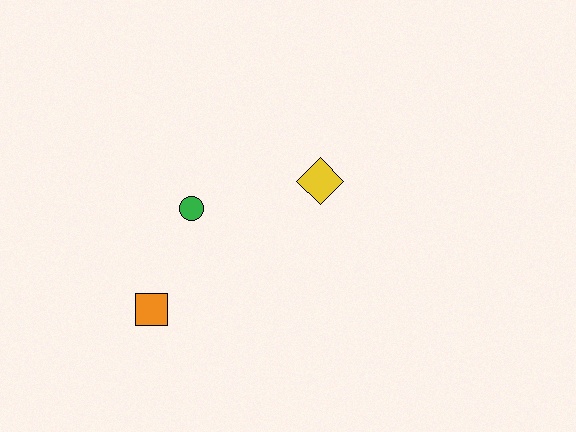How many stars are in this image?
There are no stars.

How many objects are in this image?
There are 3 objects.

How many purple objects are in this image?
There are no purple objects.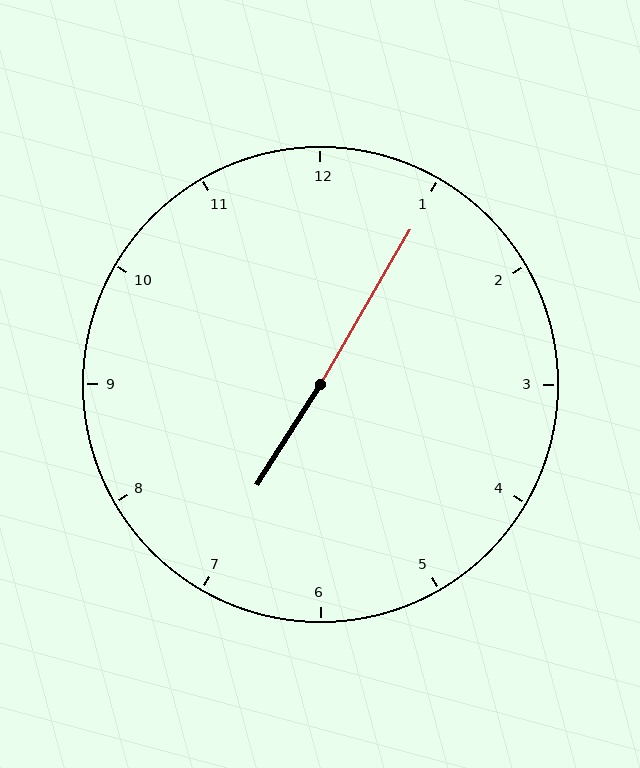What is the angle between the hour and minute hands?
Approximately 178 degrees.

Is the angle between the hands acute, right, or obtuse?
It is obtuse.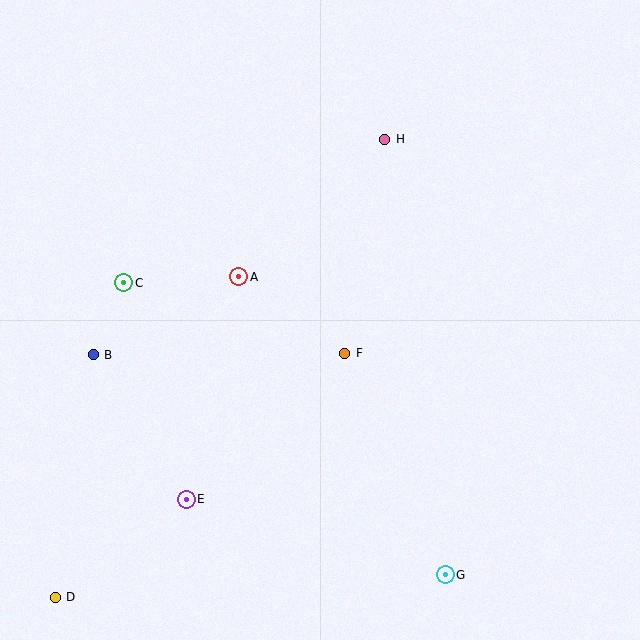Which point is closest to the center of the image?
Point F at (345, 353) is closest to the center.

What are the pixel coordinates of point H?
Point H is at (385, 139).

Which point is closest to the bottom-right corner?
Point G is closest to the bottom-right corner.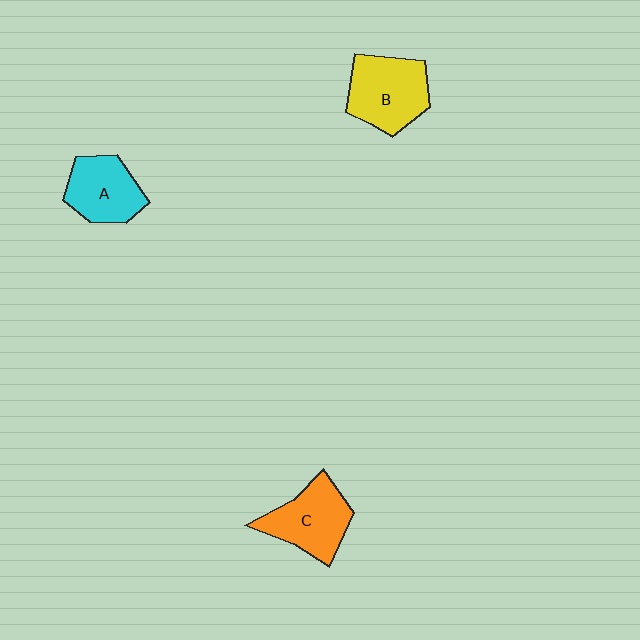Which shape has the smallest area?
Shape A (cyan).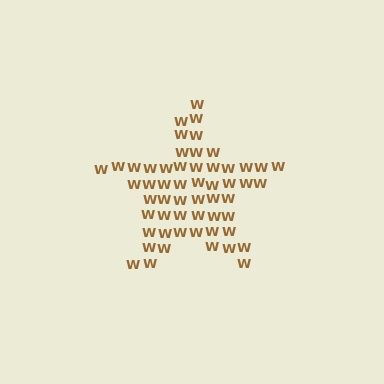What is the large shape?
The large shape is a star.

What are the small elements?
The small elements are letter W's.